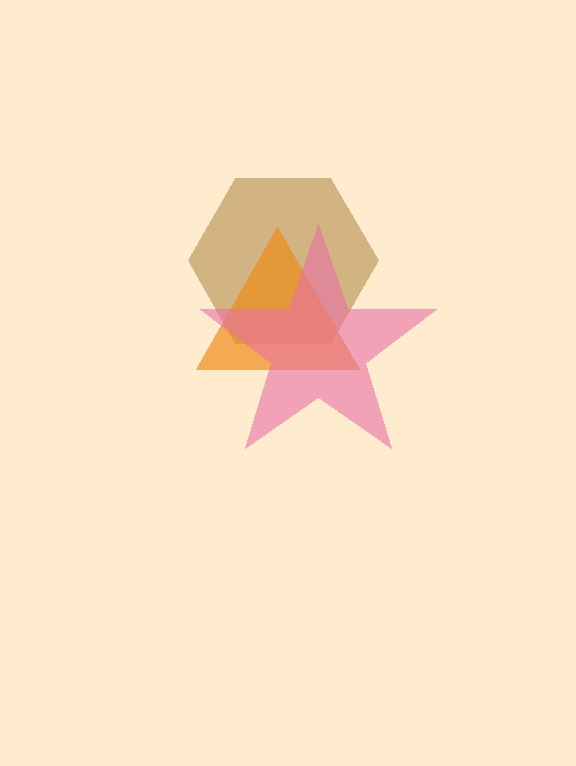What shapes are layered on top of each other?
The layered shapes are: a brown hexagon, an orange triangle, a pink star.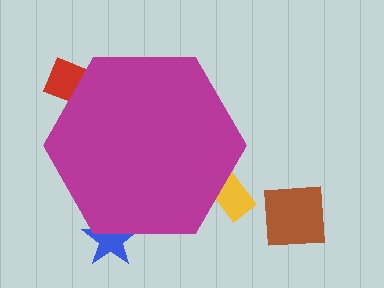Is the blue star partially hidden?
Yes, the blue star is partially hidden behind the magenta hexagon.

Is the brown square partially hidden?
No, the brown square is fully visible.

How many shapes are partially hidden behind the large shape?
3 shapes are partially hidden.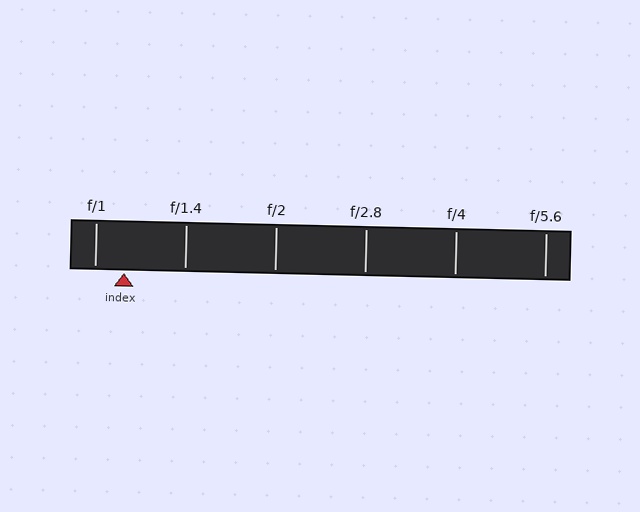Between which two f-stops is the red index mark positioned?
The index mark is between f/1 and f/1.4.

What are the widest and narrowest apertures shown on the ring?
The widest aperture shown is f/1 and the narrowest is f/5.6.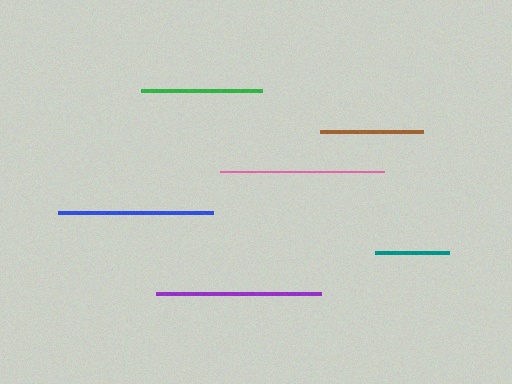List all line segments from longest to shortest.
From longest to shortest: purple, pink, blue, green, brown, teal.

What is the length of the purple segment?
The purple segment is approximately 165 pixels long.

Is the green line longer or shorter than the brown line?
The green line is longer than the brown line.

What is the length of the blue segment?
The blue segment is approximately 155 pixels long.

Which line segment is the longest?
The purple line is the longest at approximately 165 pixels.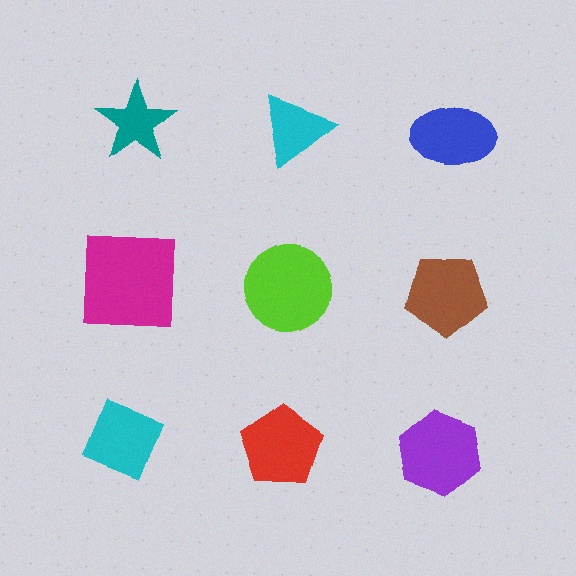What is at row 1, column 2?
A cyan triangle.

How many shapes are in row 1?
3 shapes.